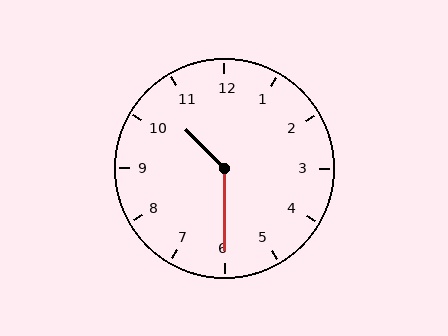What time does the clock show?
10:30.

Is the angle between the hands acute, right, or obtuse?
It is obtuse.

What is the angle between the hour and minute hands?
Approximately 135 degrees.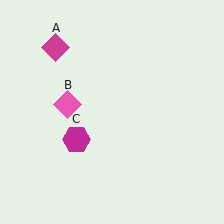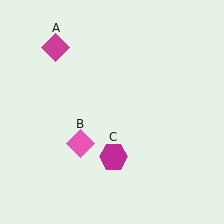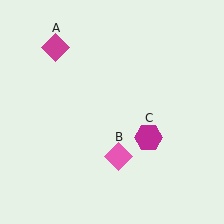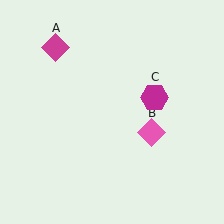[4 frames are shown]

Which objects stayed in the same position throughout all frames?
Magenta diamond (object A) remained stationary.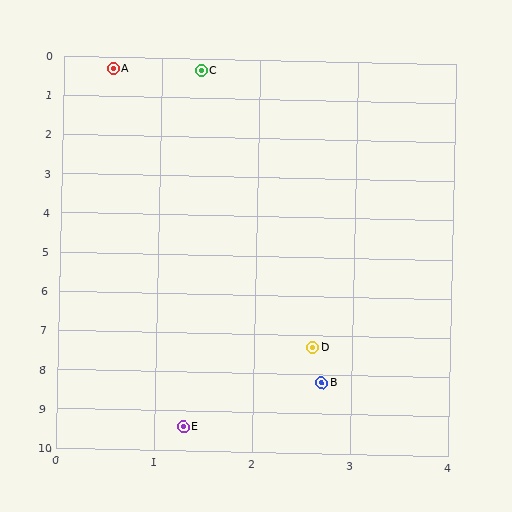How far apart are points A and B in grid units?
Points A and B are about 8.2 grid units apart.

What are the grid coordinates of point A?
Point A is at approximately (0.5, 0.3).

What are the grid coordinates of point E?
Point E is at approximately (1.3, 9.4).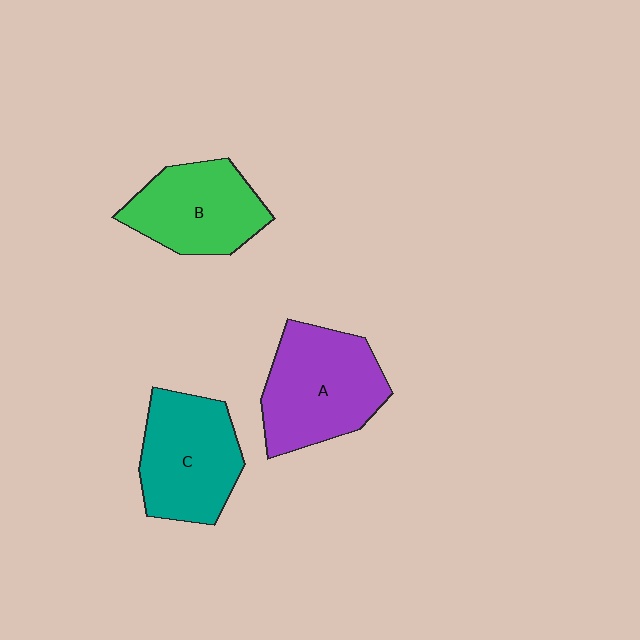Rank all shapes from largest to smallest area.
From largest to smallest: A (purple), C (teal), B (green).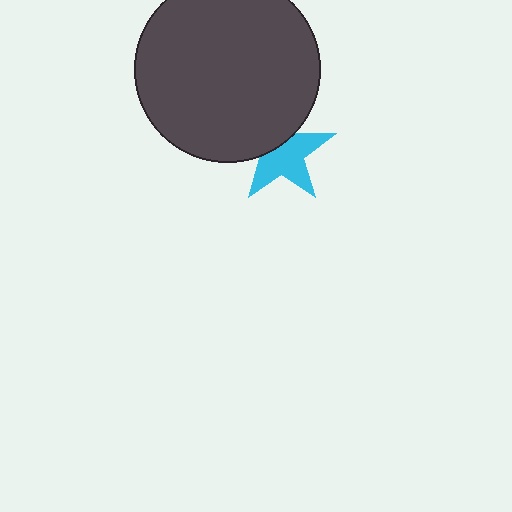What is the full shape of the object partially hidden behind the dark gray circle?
The partially hidden object is a cyan star.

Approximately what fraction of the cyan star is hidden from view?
Roughly 38% of the cyan star is hidden behind the dark gray circle.